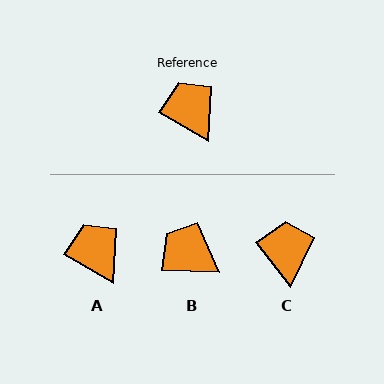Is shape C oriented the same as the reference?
No, it is off by about 22 degrees.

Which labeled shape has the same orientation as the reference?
A.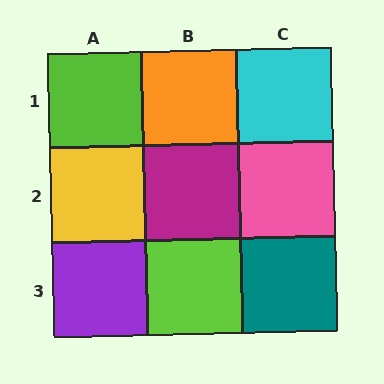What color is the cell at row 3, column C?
Teal.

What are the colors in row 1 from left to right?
Lime, orange, cyan.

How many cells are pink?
1 cell is pink.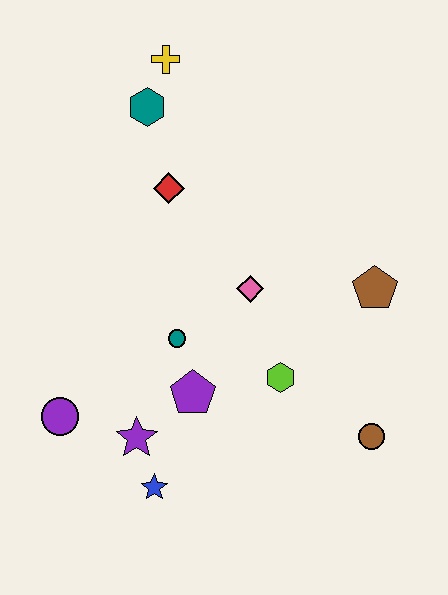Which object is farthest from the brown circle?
The yellow cross is farthest from the brown circle.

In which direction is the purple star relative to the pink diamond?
The purple star is below the pink diamond.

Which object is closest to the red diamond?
The teal hexagon is closest to the red diamond.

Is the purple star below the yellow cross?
Yes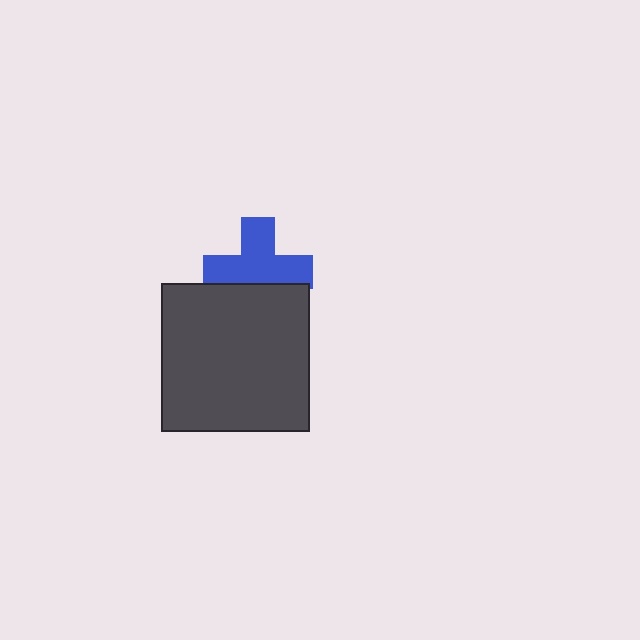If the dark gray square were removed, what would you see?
You would see the complete blue cross.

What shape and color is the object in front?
The object in front is a dark gray square.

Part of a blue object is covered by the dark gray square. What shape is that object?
It is a cross.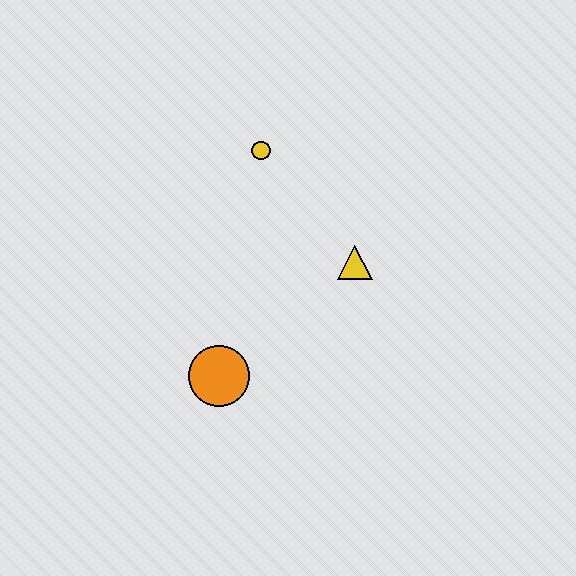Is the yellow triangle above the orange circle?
Yes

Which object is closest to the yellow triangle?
The yellow circle is closest to the yellow triangle.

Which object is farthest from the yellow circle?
The orange circle is farthest from the yellow circle.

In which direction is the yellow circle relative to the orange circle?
The yellow circle is above the orange circle.